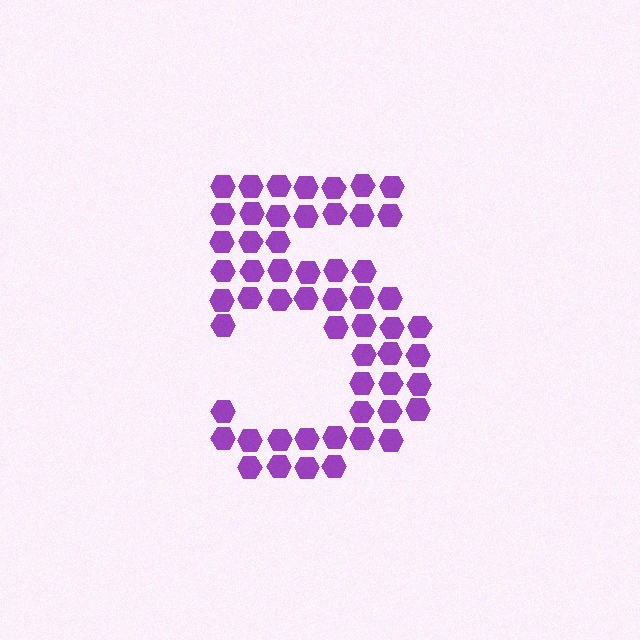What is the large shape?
The large shape is the digit 5.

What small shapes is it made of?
It is made of small hexagons.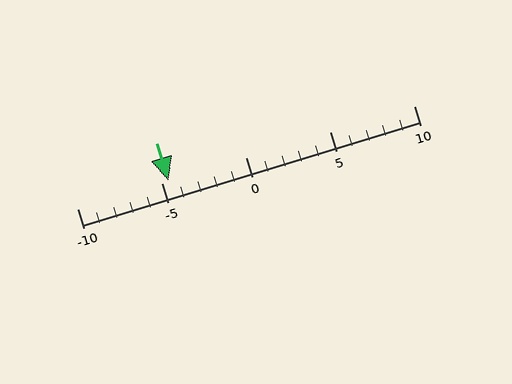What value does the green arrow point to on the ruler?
The green arrow points to approximately -5.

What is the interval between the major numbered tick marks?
The major tick marks are spaced 5 units apart.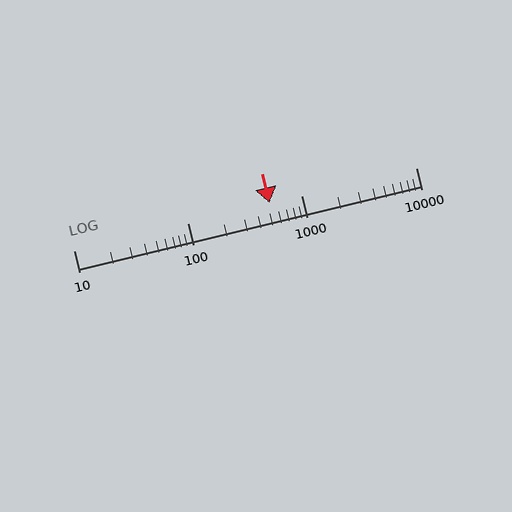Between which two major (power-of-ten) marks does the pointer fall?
The pointer is between 100 and 1000.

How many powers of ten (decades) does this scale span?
The scale spans 3 decades, from 10 to 10000.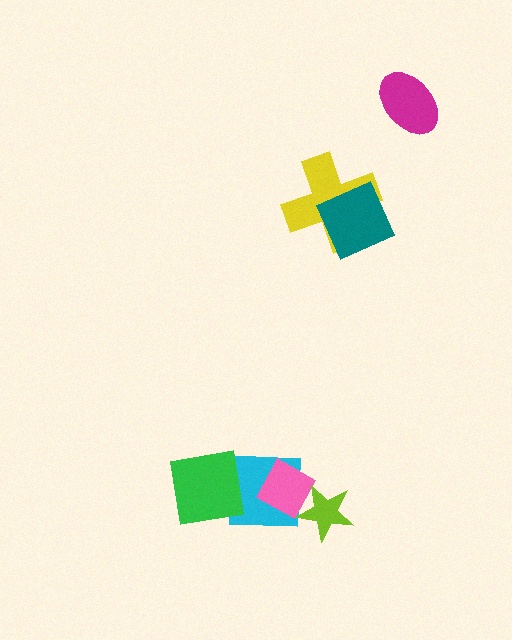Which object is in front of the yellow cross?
The teal square is in front of the yellow cross.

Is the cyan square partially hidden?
Yes, it is partially covered by another shape.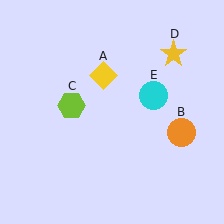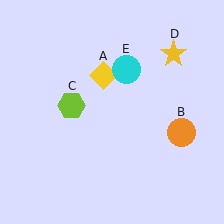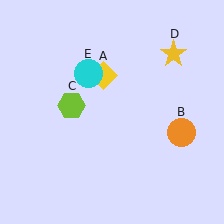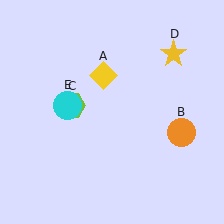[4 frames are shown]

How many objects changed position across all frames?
1 object changed position: cyan circle (object E).